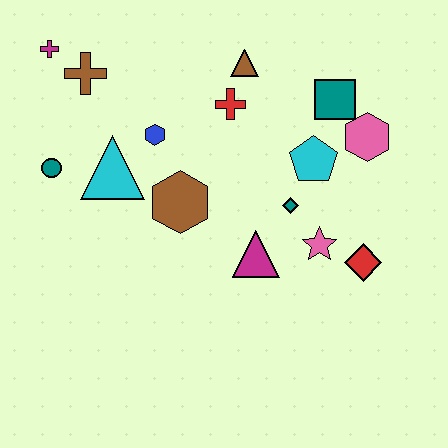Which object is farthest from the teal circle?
The red diamond is farthest from the teal circle.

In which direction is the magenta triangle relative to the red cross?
The magenta triangle is below the red cross.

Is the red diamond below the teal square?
Yes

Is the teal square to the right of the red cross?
Yes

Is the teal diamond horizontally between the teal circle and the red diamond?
Yes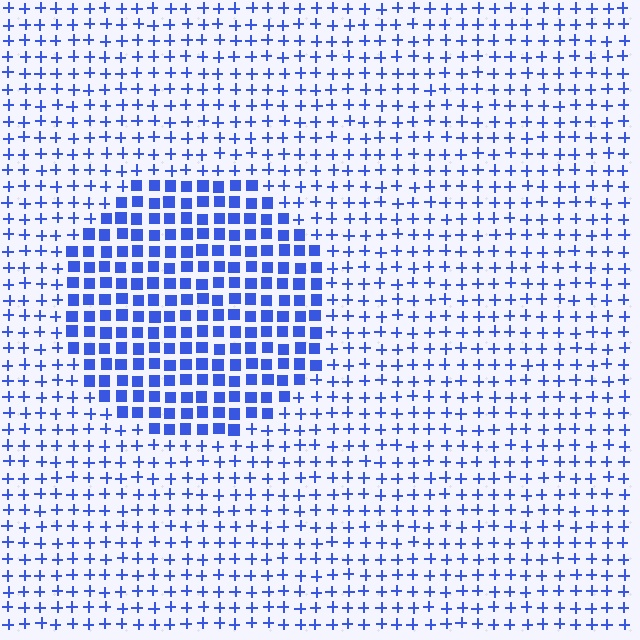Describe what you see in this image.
The image is filled with small blue elements arranged in a uniform grid. A circle-shaped region contains squares, while the surrounding area contains plus signs. The boundary is defined purely by the change in element shape.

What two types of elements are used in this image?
The image uses squares inside the circle region and plus signs outside it.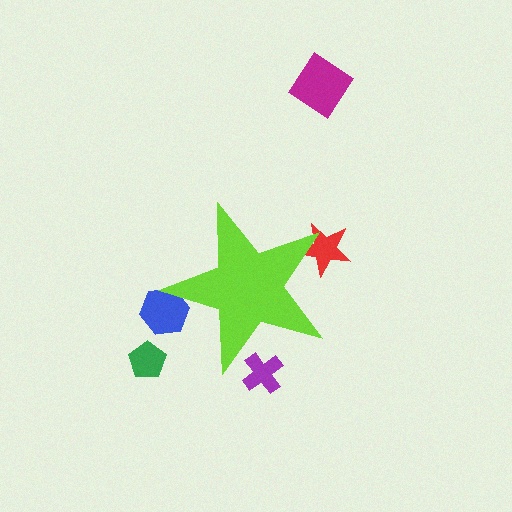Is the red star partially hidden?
Yes, the red star is partially hidden behind the lime star.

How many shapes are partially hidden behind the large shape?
3 shapes are partially hidden.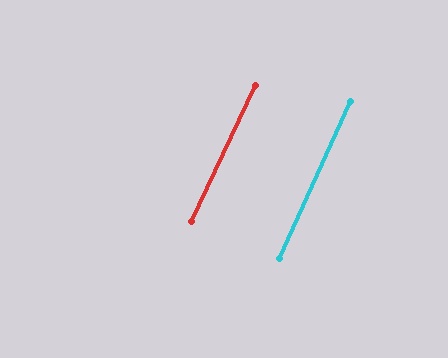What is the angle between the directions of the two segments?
Approximately 1 degree.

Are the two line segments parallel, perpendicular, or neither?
Parallel — their directions differ by only 1.0°.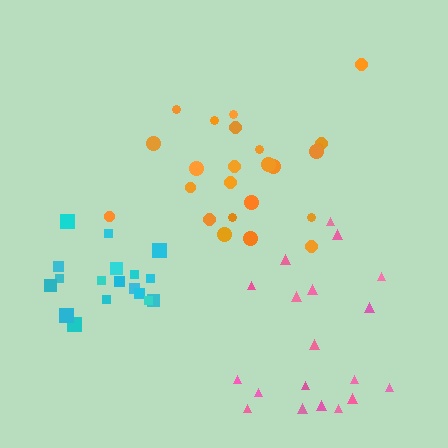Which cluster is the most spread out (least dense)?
Pink.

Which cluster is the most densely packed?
Cyan.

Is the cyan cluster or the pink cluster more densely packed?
Cyan.